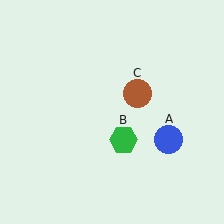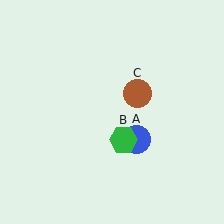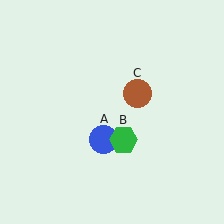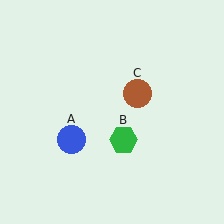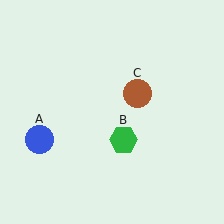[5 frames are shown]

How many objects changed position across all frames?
1 object changed position: blue circle (object A).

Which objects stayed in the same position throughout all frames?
Green hexagon (object B) and brown circle (object C) remained stationary.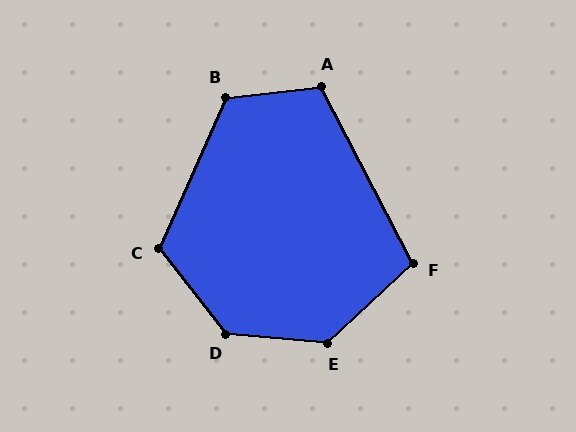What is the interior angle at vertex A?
Approximately 111 degrees (obtuse).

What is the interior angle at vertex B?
Approximately 121 degrees (obtuse).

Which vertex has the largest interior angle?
D, at approximately 133 degrees.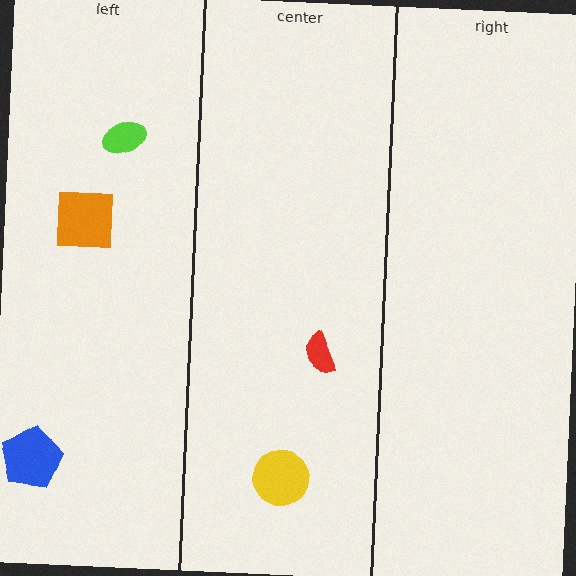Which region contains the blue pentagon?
The left region.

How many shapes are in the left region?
3.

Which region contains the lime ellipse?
The left region.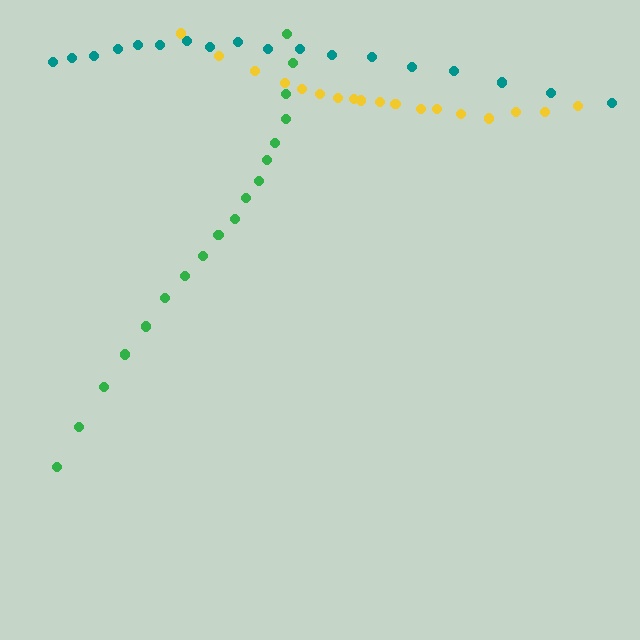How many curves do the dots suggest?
There are 3 distinct paths.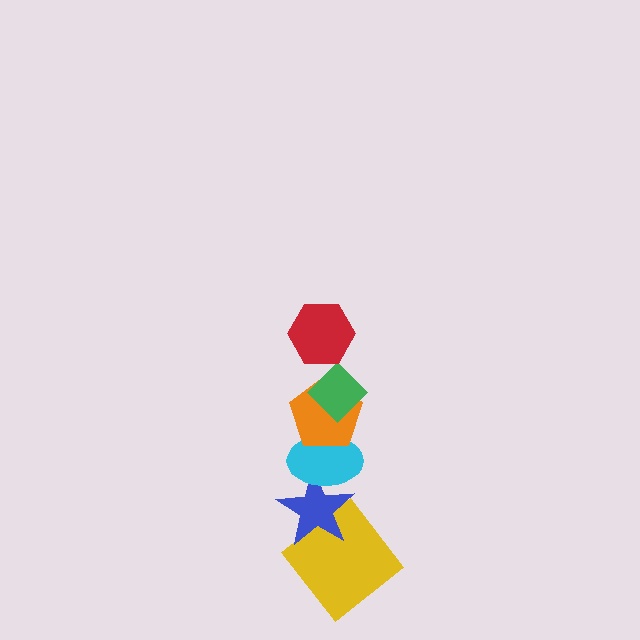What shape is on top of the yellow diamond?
The blue star is on top of the yellow diamond.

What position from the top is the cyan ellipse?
The cyan ellipse is 4th from the top.